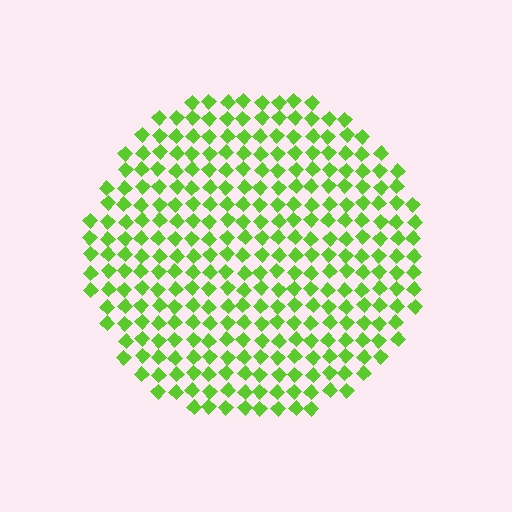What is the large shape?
The large shape is a circle.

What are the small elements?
The small elements are diamonds.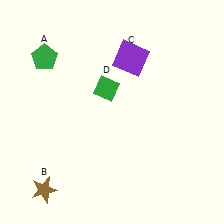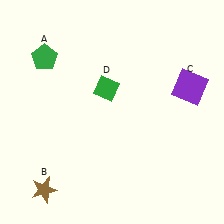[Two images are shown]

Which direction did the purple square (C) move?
The purple square (C) moved right.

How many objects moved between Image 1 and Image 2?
1 object moved between the two images.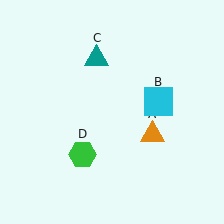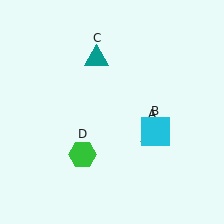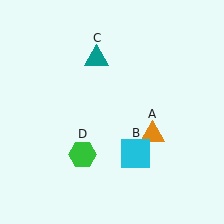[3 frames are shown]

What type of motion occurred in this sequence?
The cyan square (object B) rotated clockwise around the center of the scene.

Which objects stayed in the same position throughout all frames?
Orange triangle (object A) and teal triangle (object C) and green hexagon (object D) remained stationary.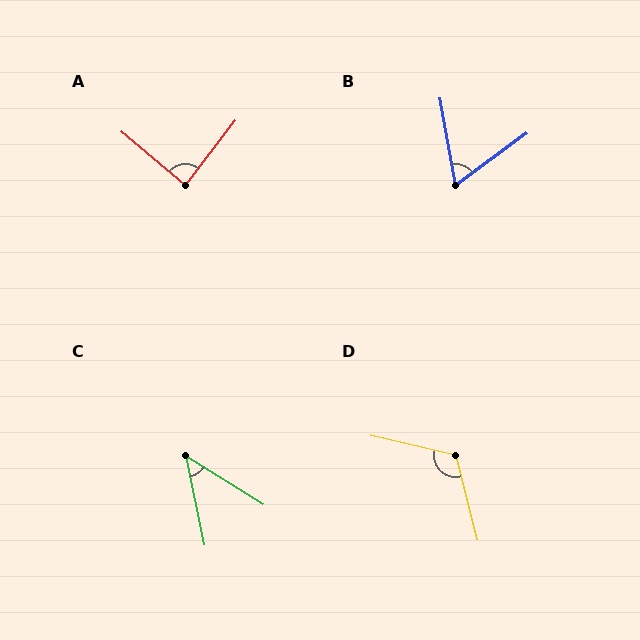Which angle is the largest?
D, at approximately 118 degrees.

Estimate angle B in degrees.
Approximately 64 degrees.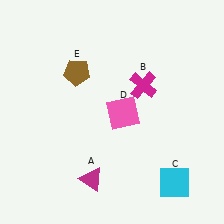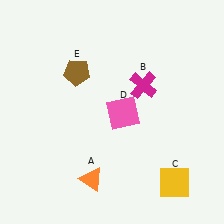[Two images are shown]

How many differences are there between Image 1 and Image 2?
There are 2 differences between the two images.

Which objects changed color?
A changed from magenta to orange. C changed from cyan to yellow.